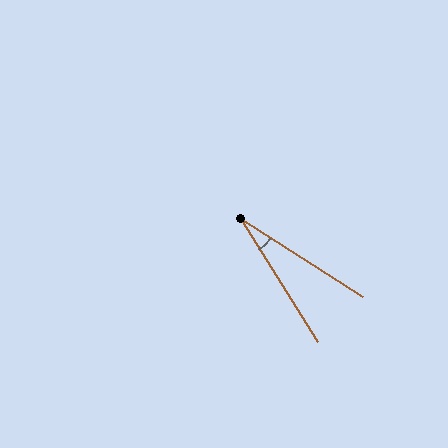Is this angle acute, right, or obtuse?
It is acute.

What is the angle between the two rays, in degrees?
Approximately 25 degrees.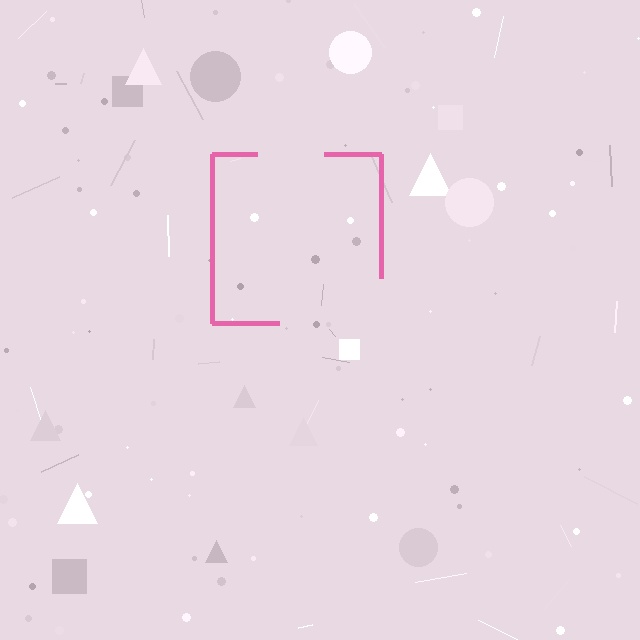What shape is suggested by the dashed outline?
The dashed outline suggests a square.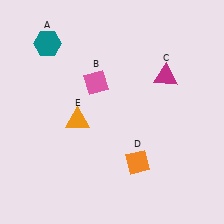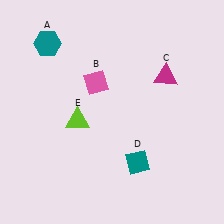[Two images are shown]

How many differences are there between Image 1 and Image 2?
There are 2 differences between the two images.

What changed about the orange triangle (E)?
In Image 1, E is orange. In Image 2, it changed to lime.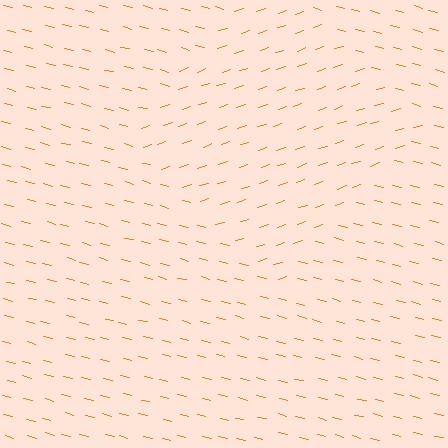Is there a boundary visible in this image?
Yes, there is a texture boundary formed by a change in line orientation.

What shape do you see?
I see a diamond.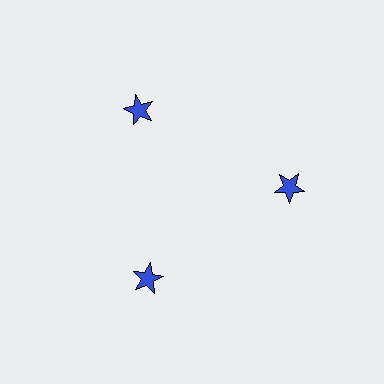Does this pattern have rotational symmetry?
Yes, this pattern has 3-fold rotational symmetry. It looks the same after rotating 120 degrees around the center.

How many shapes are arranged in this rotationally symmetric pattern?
There are 3 shapes, arranged in 3 groups of 1.